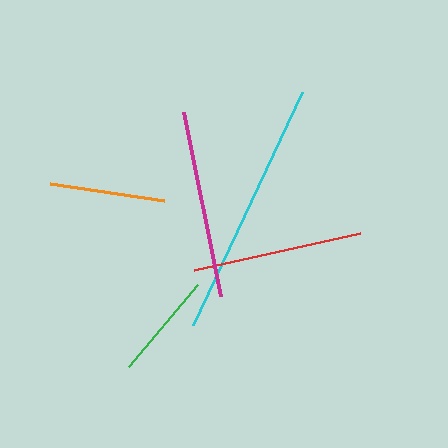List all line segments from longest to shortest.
From longest to shortest: cyan, magenta, red, orange, green.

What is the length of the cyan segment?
The cyan segment is approximately 258 pixels long.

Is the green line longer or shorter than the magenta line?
The magenta line is longer than the green line.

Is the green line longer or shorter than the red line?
The red line is longer than the green line.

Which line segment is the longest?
The cyan line is the longest at approximately 258 pixels.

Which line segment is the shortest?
The green line is the shortest at approximately 107 pixels.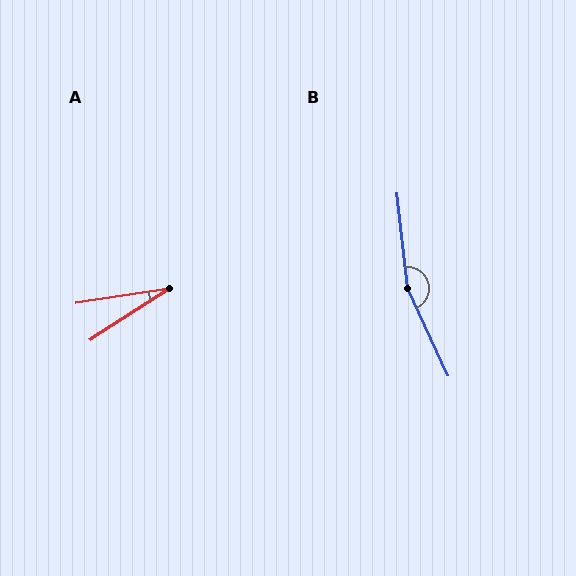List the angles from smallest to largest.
A (24°), B (161°).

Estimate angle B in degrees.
Approximately 161 degrees.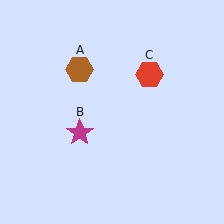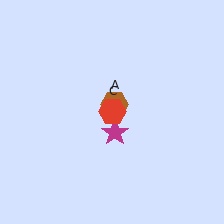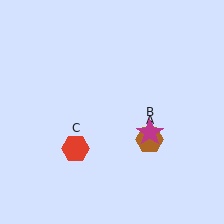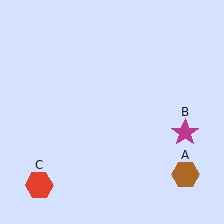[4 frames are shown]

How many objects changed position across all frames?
3 objects changed position: brown hexagon (object A), magenta star (object B), red hexagon (object C).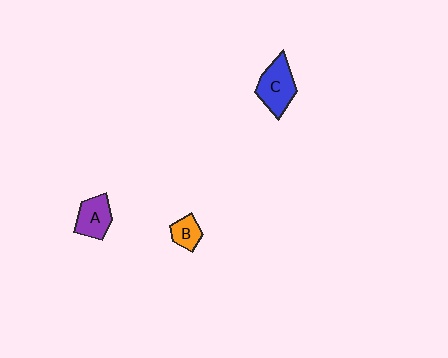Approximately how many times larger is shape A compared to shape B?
Approximately 1.6 times.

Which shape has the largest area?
Shape C (blue).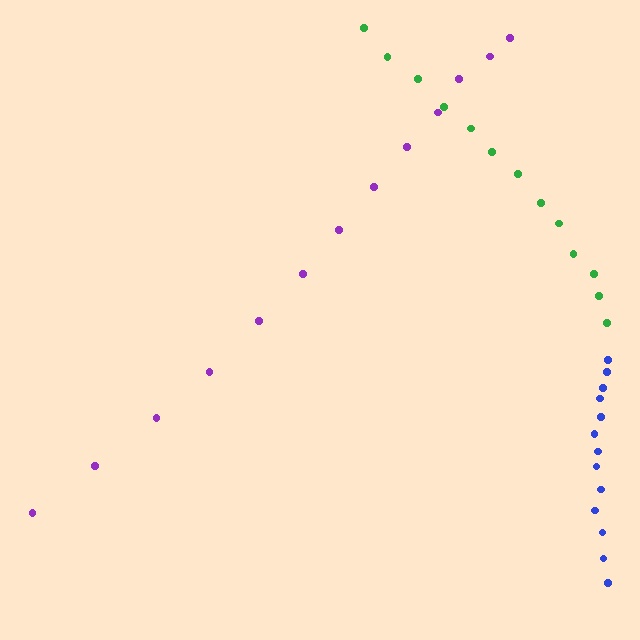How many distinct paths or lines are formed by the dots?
There are 3 distinct paths.